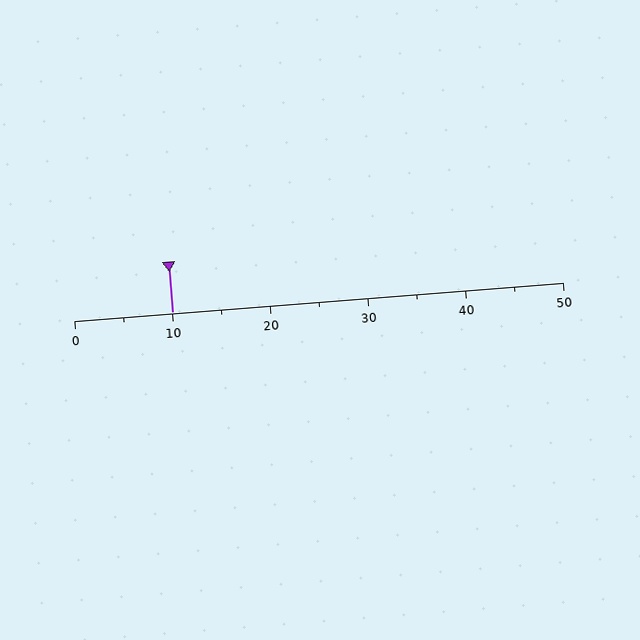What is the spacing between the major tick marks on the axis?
The major ticks are spaced 10 apart.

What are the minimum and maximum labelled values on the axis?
The axis runs from 0 to 50.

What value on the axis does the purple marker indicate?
The marker indicates approximately 10.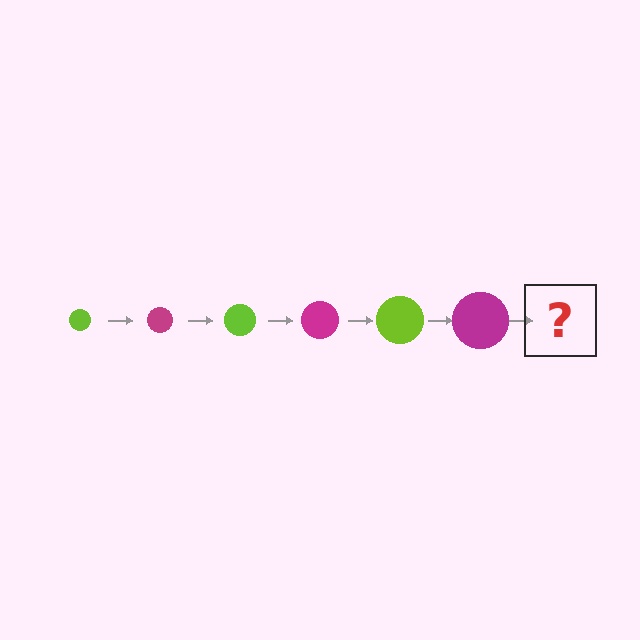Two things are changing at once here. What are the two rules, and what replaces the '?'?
The two rules are that the circle grows larger each step and the color cycles through lime and magenta. The '?' should be a lime circle, larger than the previous one.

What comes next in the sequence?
The next element should be a lime circle, larger than the previous one.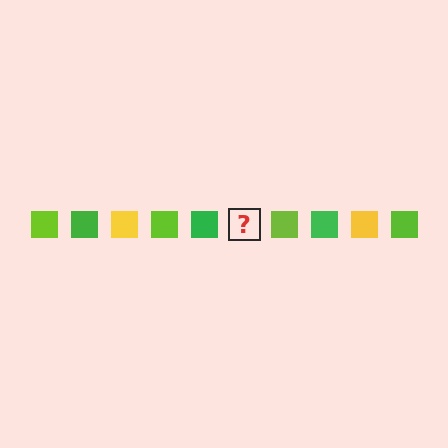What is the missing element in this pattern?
The missing element is a yellow square.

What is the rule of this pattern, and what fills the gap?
The rule is that the pattern cycles through lime, green, yellow squares. The gap should be filled with a yellow square.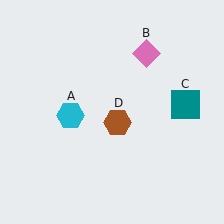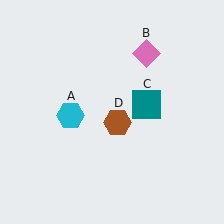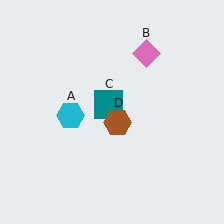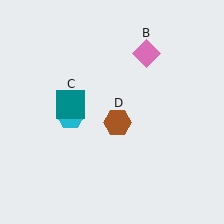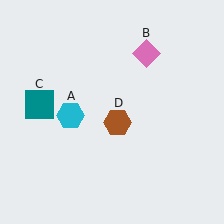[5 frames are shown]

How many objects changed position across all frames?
1 object changed position: teal square (object C).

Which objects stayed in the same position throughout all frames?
Cyan hexagon (object A) and pink diamond (object B) and brown hexagon (object D) remained stationary.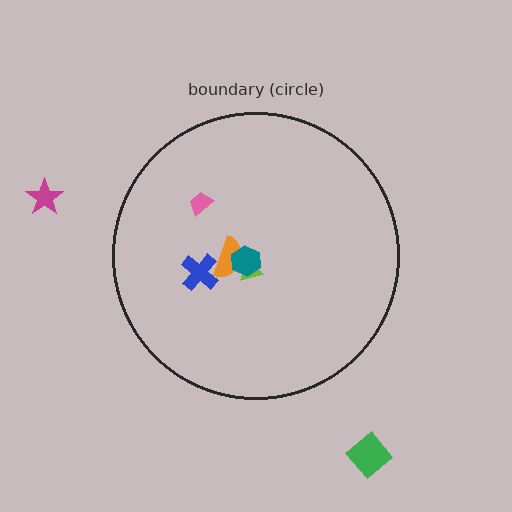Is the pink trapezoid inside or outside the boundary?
Inside.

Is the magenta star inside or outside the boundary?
Outside.